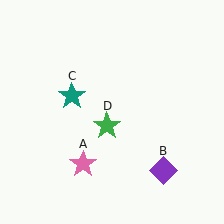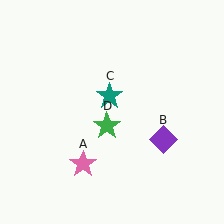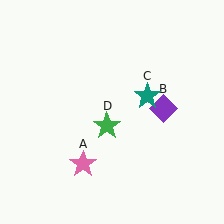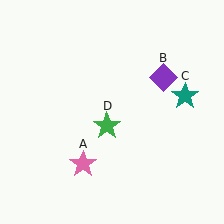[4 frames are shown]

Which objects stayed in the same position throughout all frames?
Pink star (object A) and green star (object D) remained stationary.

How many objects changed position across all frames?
2 objects changed position: purple diamond (object B), teal star (object C).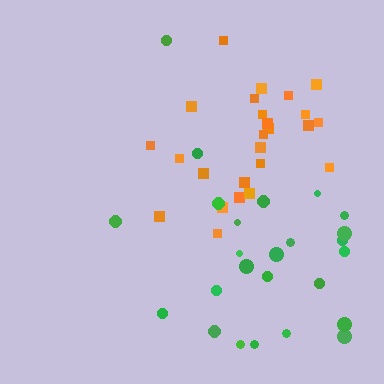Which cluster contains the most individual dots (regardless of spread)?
Orange (25).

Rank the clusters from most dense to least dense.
orange, green.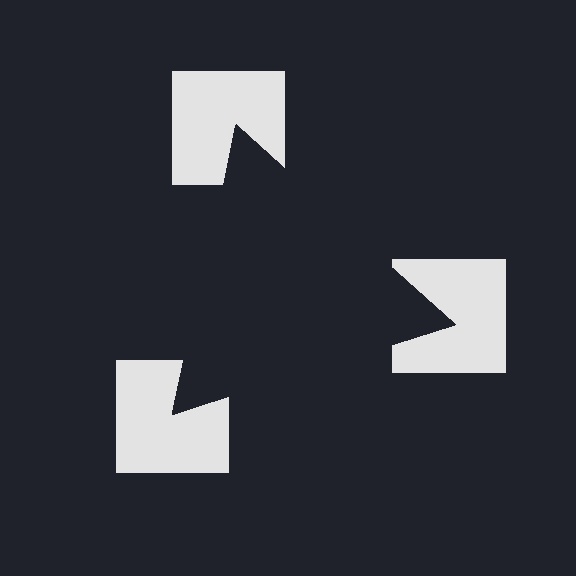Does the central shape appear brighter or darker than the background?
It typically appears slightly darker than the background, even though no actual brightness change is drawn.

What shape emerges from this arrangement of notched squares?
An illusory triangle — its edges are inferred from the aligned wedge cuts in the notched squares, not physically drawn.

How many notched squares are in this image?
There are 3 — one at each vertex of the illusory triangle.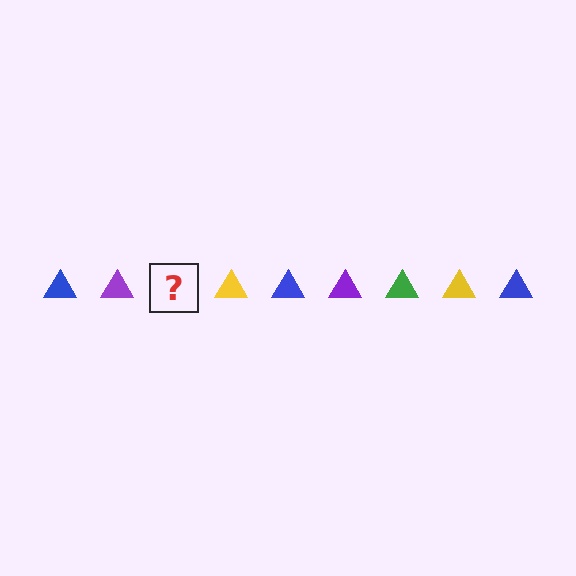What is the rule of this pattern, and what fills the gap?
The rule is that the pattern cycles through blue, purple, green, yellow triangles. The gap should be filled with a green triangle.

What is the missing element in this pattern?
The missing element is a green triangle.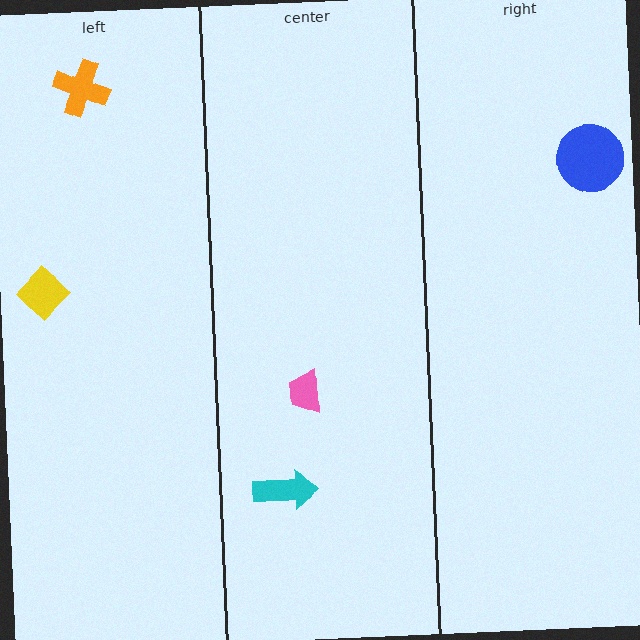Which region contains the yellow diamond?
The left region.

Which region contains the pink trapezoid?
The center region.